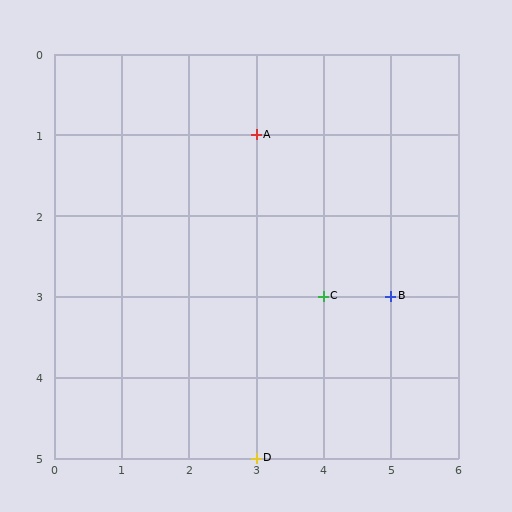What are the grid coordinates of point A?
Point A is at grid coordinates (3, 1).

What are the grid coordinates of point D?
Point D is at grid coordinates (3, 5).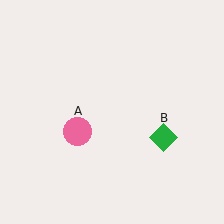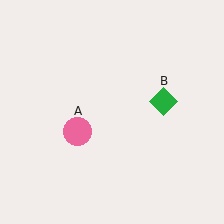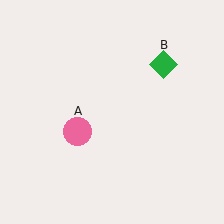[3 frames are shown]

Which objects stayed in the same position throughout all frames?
Pink circle (object A) remained stationary.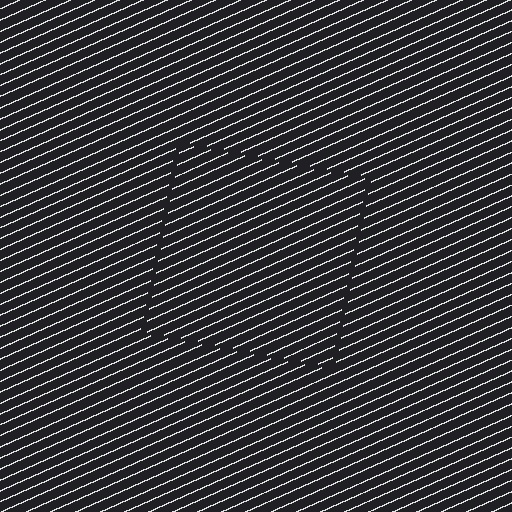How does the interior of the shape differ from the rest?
The interior of the shape contains the same grating, shifted by half a period — the contour is defined by the phase discontinuity where line-ends from the inner and outer gratings abut.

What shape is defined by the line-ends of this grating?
An illusory square. The interior of the shape contains the same grating, shifted by half a period — the contour is defined by the phase discontinuity where line-ends from the inner and outer gratings abut.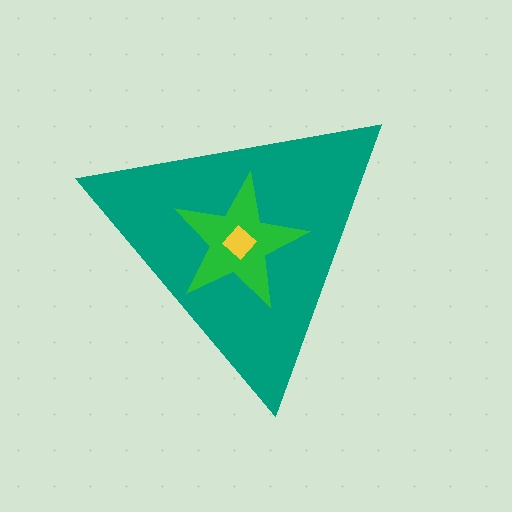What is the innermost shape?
The yellow diamond.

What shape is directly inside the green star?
The yellow diamond.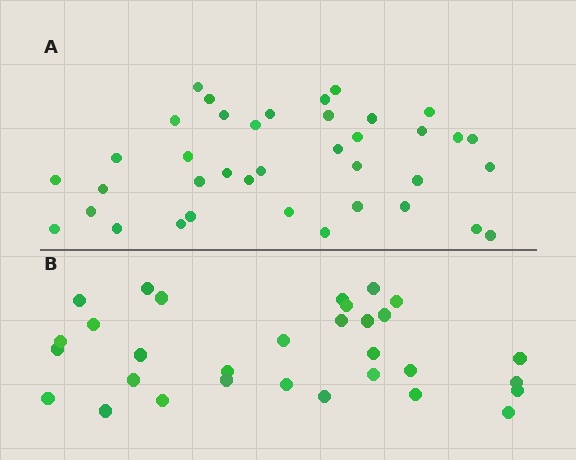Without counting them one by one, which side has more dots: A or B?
Region A (the top region) has more dots.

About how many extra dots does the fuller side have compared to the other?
Region A has roughly 8 or so more dots than region B.